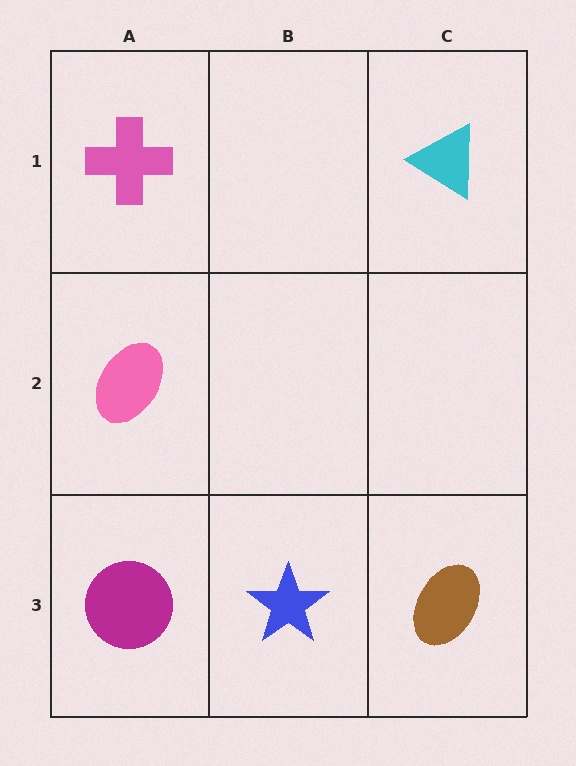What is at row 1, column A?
A pink cross.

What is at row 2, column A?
A pink ellipse.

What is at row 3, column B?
A blue star.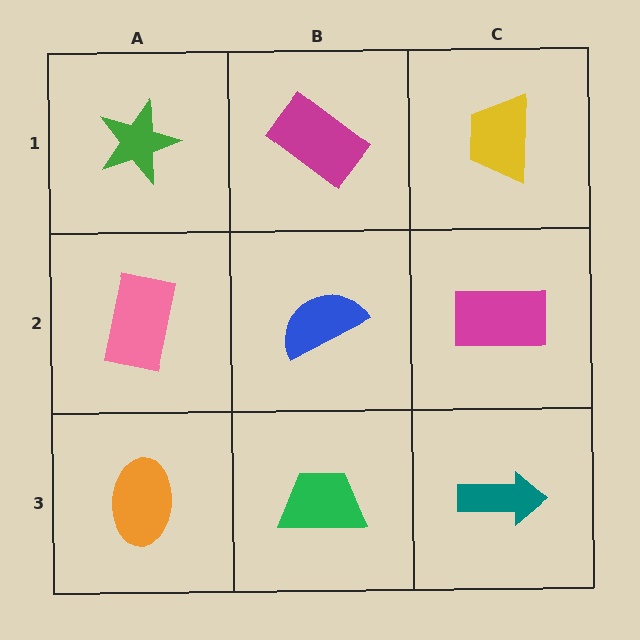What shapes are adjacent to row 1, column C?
A magenta rectangle (row 2, column C), a magenta rectangle (row 1, column B).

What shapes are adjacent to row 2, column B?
A magenta rectangle (row 1, column B), a green trapezoid (row 3, column B), a pink rectangle (row 2, column A), a magenta rectangle (row 2, column C).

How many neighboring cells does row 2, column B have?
4.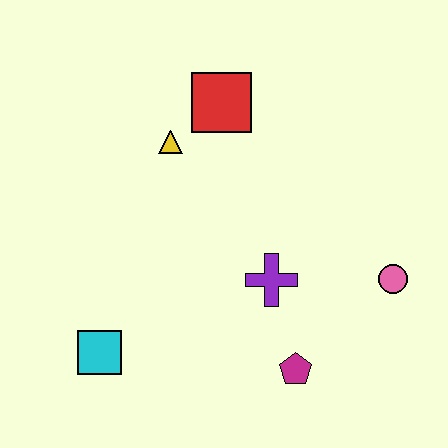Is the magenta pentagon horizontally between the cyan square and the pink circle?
Yes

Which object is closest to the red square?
The yellow triangle is closest to the red square.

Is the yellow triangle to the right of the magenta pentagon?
No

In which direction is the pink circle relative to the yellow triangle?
The pink circle is to the right of the yellow triangle.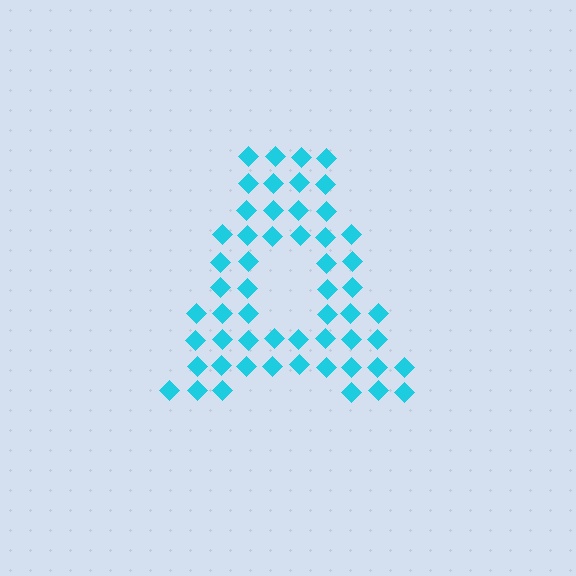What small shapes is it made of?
It is made of small diamonds.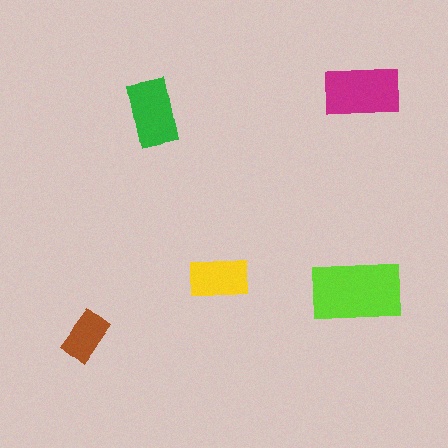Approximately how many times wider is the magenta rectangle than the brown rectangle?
About 1.5 times wider.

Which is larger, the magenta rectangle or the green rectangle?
The magenta one.